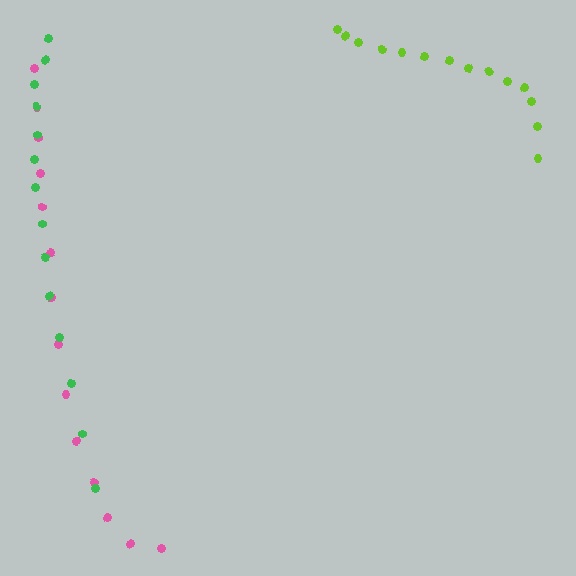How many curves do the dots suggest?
There are 3 distinct paths.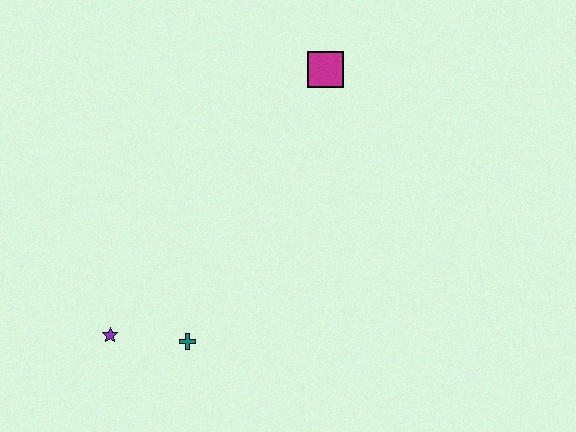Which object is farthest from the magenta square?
The purple star is farthest from the magenta square.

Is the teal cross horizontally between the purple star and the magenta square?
Yes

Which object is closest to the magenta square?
The teal cross is closest to the magenta square.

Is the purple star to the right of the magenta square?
No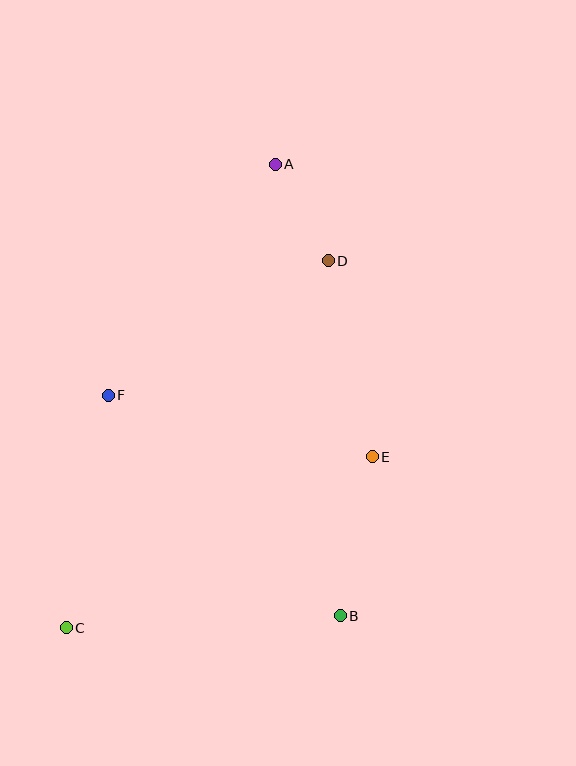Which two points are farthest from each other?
Points A and C are farthest from each other.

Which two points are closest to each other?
Points A and D are closest to each other.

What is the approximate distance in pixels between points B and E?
The distance between B and E is approximately 162 pixels.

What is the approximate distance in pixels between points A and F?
The distance between A and F is approximately 285 pixels.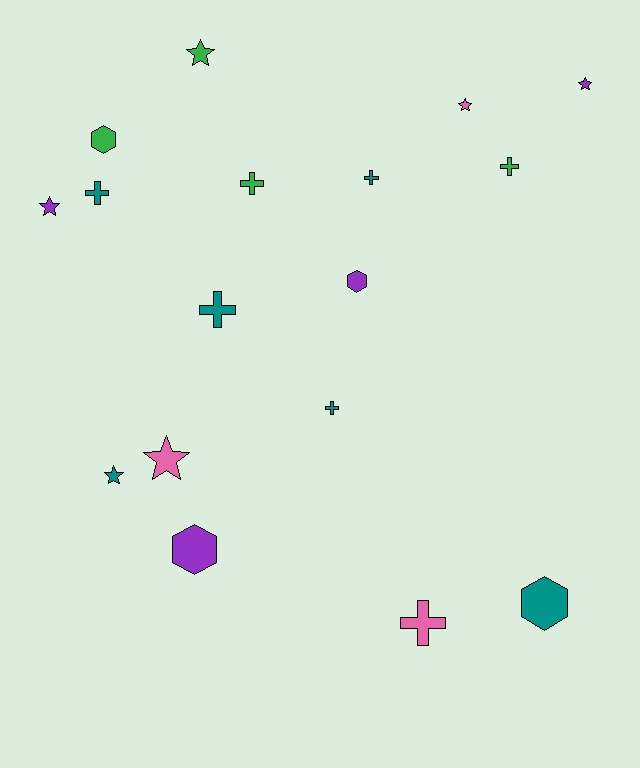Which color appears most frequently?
Teal, with 6 objects.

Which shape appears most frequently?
Cross, with 7 objects.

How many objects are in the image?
There are 17 objects.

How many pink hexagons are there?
There are no pink hexagons.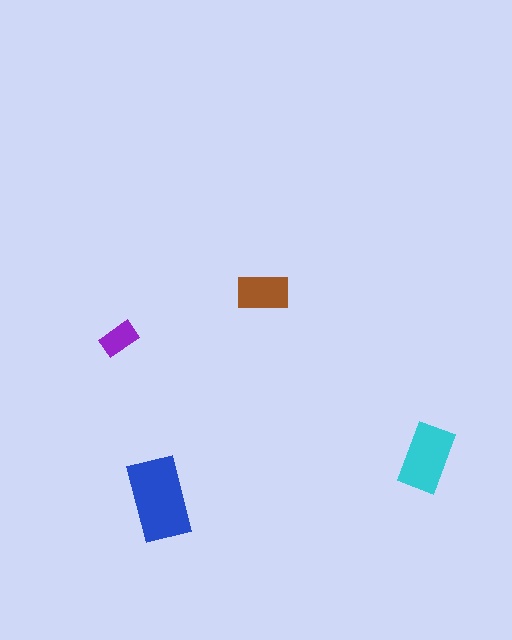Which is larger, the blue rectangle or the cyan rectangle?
The blue one.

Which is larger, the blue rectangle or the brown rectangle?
The blue one.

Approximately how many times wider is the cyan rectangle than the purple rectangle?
About 2 times wider.